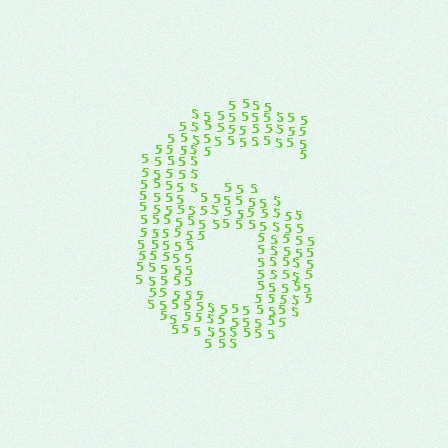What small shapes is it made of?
It is made of small digit 5's.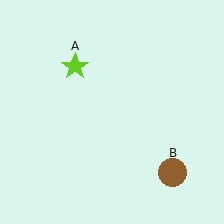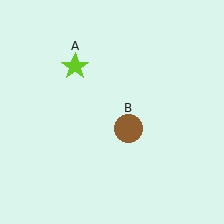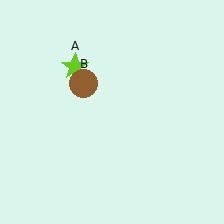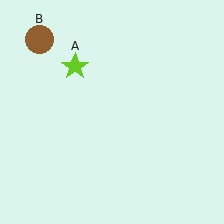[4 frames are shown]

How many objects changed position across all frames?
1 object changed position: brown circle (object B).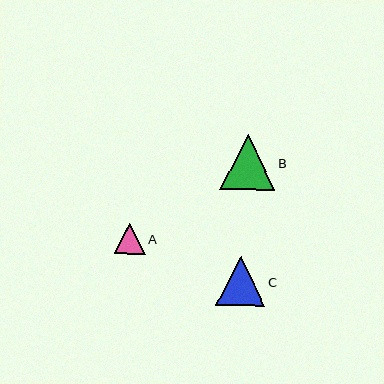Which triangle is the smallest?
Triangle A is the smallest with a size of approximately 31 pixels.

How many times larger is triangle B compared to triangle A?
Triangle B is approximately 1.8 times the size of triangle A.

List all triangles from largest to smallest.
From largest to smallest: B, C, A.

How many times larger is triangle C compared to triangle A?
Triangle C is approximately 1.6 times the size of triangle A.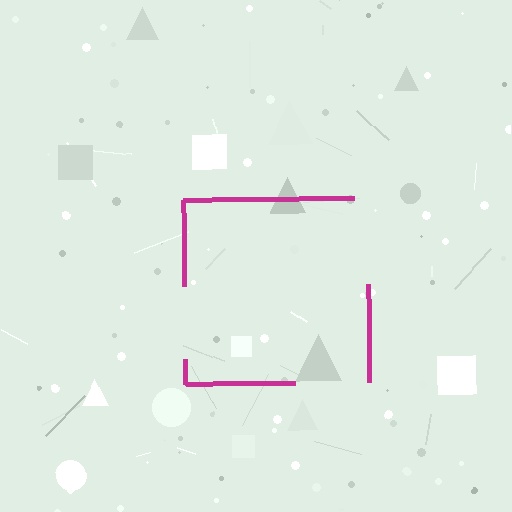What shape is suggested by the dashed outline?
The dashed outline suggests a square.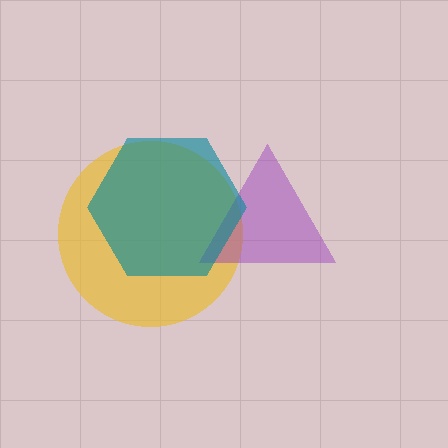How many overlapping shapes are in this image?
There are 3 overlapping shapes in the image.